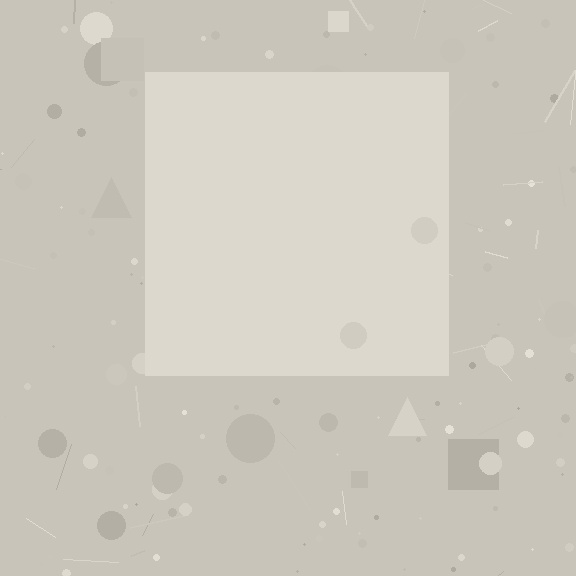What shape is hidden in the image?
A square is hidden in the image.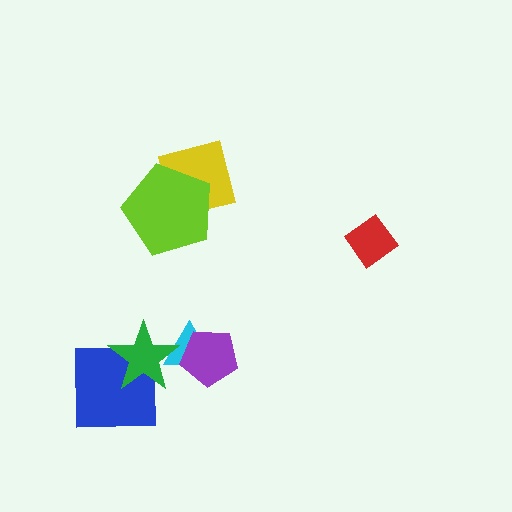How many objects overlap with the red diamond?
0 objects overlap with the red diamond.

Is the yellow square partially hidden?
Yes, it is partially covered by another shape.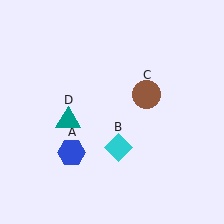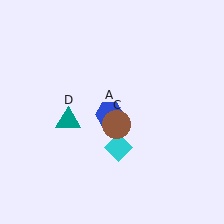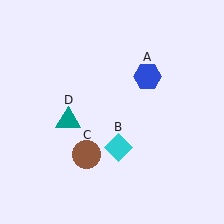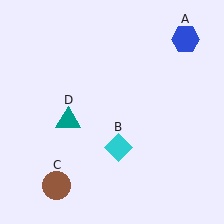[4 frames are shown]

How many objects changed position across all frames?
2 objects changed position: blue hexagon (object A), brown circle (object C).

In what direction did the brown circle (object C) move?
The brown circle (object C) moved down and to the left.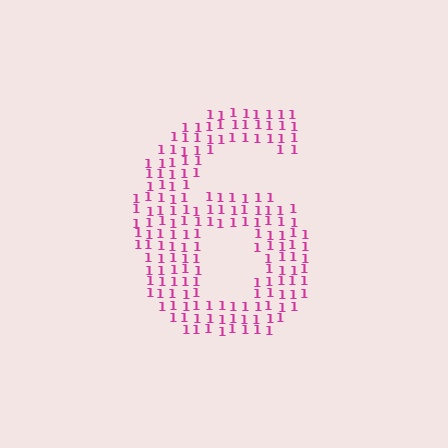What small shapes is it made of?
It is made of small digit 1's.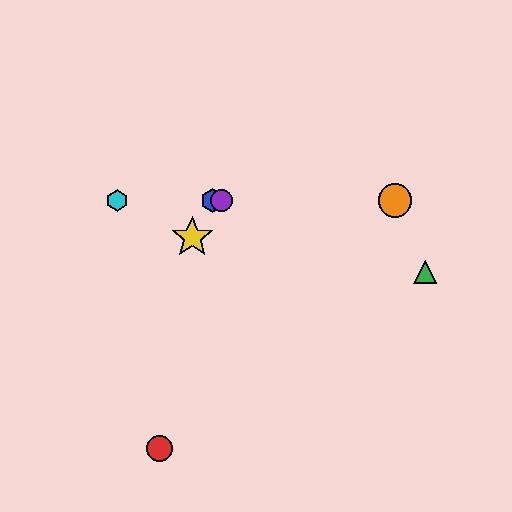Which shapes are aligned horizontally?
The blue hexagon, the purple circle, the orange circle, the cyan hexagon are aligned horizontally.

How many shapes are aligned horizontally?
4 shapes (the blue hexagon, the purple circle, the orange circle, the cyan hexagon) are aligned horizontally.